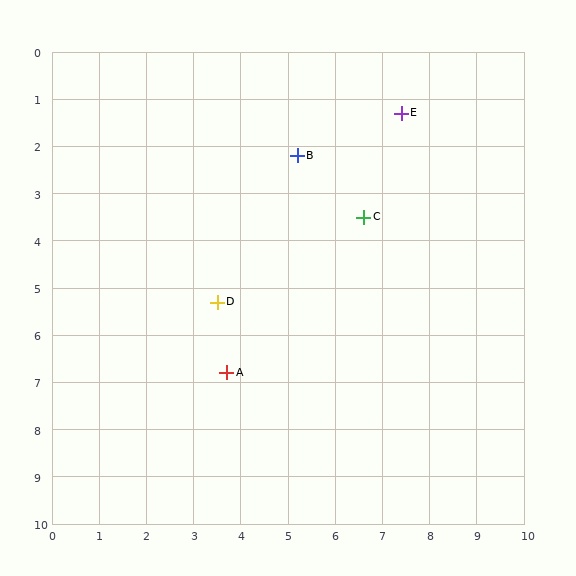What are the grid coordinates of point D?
Point D is at approximately (3.5, 5.3).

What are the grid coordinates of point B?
Point B is at approximately (5.2, 2.2).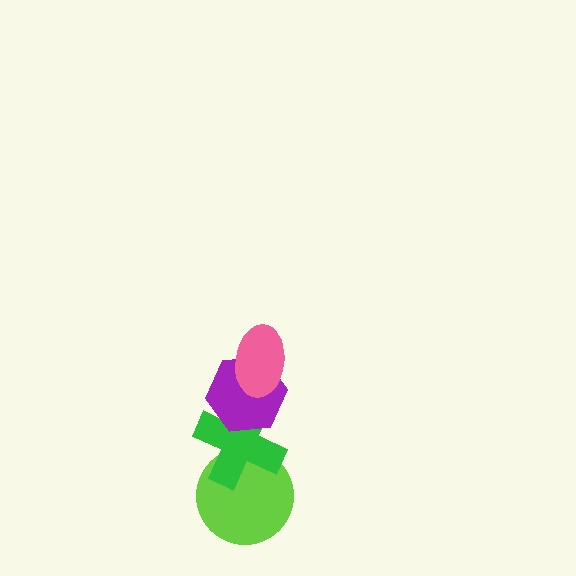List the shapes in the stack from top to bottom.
From top to bottom: the pink ellipse, the purple hexagon, the green cross, the lime circle.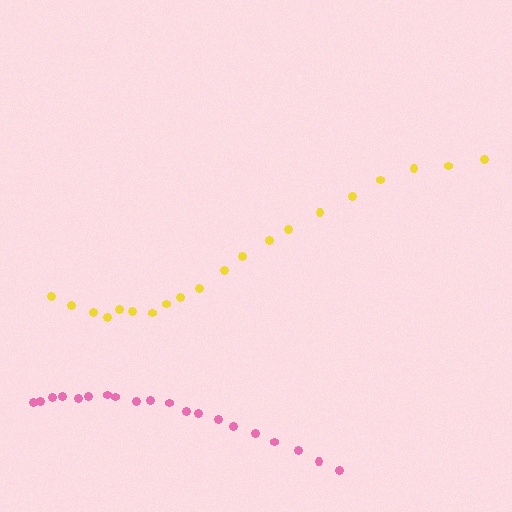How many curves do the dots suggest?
There are 2 distinct paths.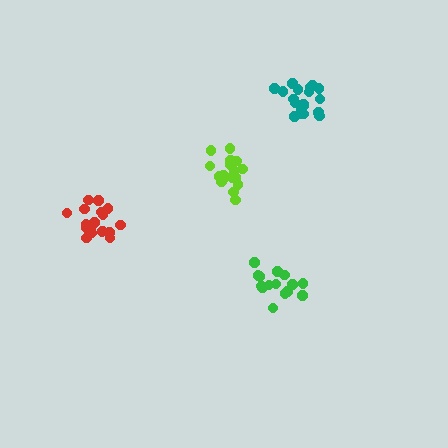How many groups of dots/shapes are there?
There are 4 groups.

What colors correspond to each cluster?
The clusters are colored: teal, red, green, lime.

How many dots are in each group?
Group 1: 20 dots, Group 2: 18 dots, Group 3: 15 dots, Group 4: 18 dots (71 total).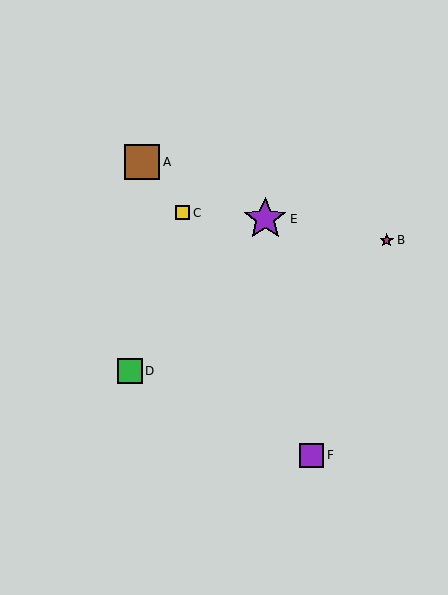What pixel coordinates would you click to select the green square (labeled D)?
Click at (130, 371) to select the green square D.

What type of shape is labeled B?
Shape B is a magenta star.